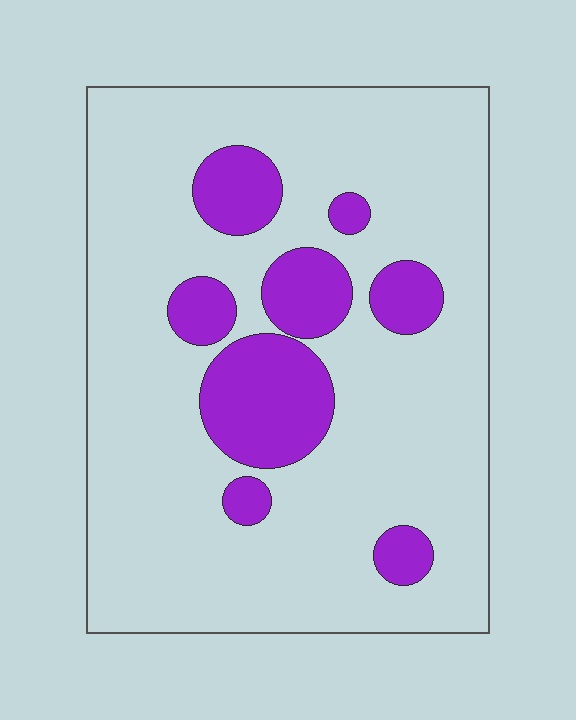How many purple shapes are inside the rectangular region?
8.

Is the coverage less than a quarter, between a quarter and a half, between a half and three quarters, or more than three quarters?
Less than a quarter.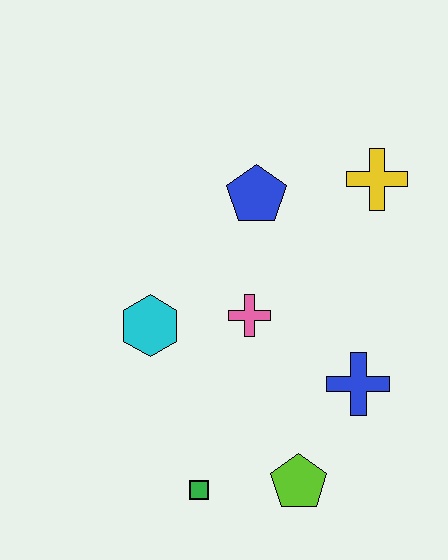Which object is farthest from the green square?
The yellow cross is farthest from the green square.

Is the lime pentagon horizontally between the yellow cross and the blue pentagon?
Yes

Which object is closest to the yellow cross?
The blue pentagon is closest to the yellow cross.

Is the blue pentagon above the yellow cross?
No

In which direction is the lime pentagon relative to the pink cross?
The lime pentagon is below the pink cross.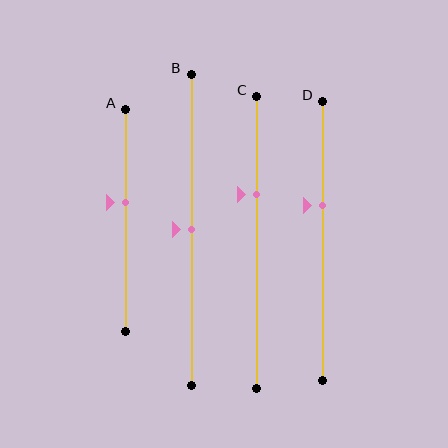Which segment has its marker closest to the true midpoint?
Segment B has its marker closest to the true midpoint.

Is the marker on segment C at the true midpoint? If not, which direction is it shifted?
No, the marker on segment C is shifted upward by about 17% of the segment length.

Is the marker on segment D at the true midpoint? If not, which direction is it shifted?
No, the marker on segment D is shifted upward by about 13% of the segment length.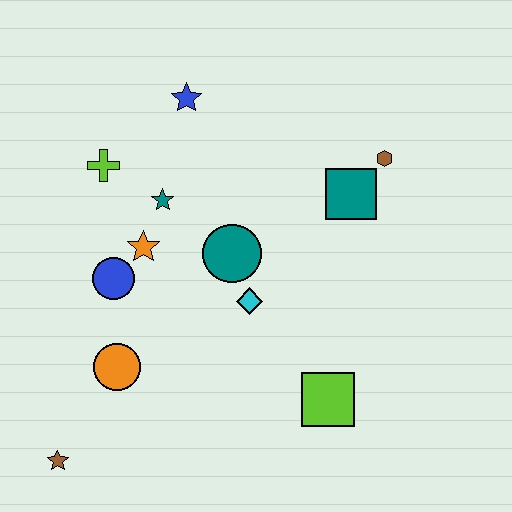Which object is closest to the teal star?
The orange star is closest to the teal star.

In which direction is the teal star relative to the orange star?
The teal star is above the orange star.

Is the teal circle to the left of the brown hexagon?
Yes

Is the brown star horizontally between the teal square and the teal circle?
No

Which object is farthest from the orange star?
The brown hexagon is farthest from the orange star.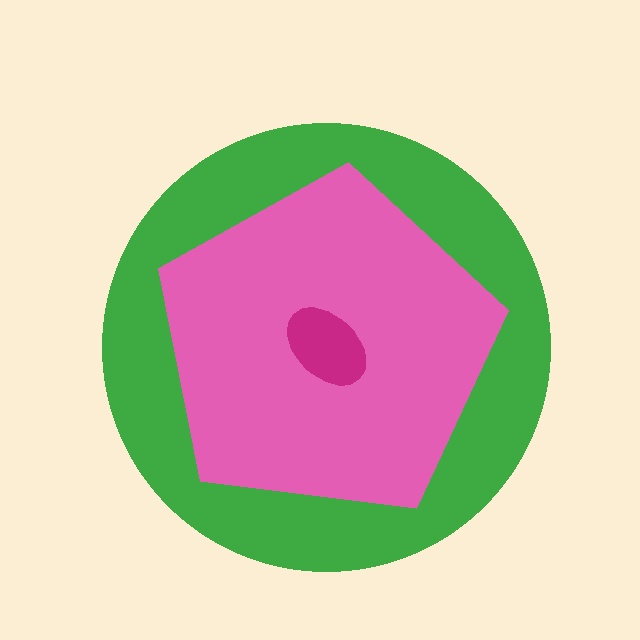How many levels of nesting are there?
3.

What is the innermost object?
The magenta ellipse.